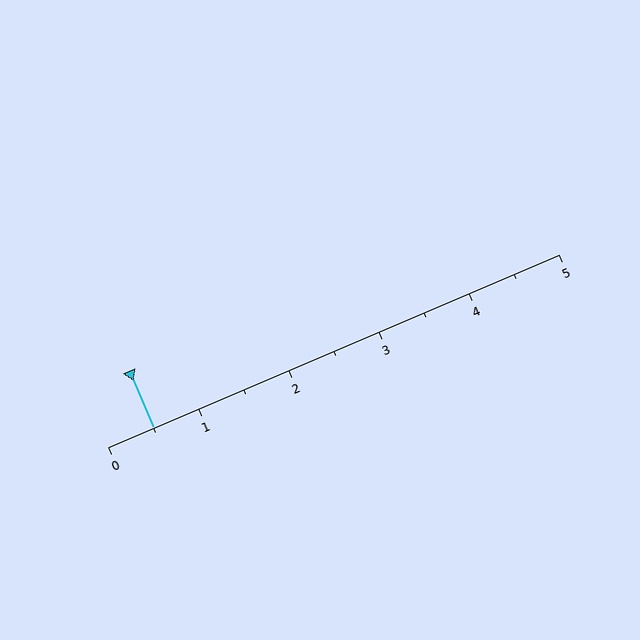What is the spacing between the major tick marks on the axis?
The major ticks are spaced 1 apart.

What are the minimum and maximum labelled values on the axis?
The axis runs from 0 to 5.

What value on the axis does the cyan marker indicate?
The marker indicates approximately 0.5.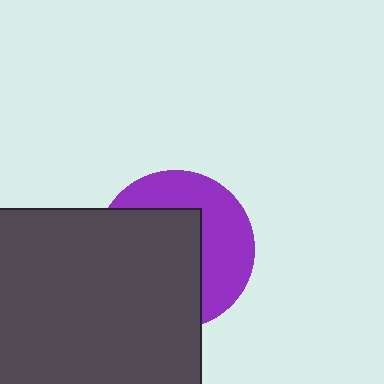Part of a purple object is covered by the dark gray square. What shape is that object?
It is a circle.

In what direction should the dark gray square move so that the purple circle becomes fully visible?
The dark gray square should move toward the lower-left. That is the shortest direction to clear the overlap and leave the purple circle fully visible.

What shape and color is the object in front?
The object in front is a dark gray square.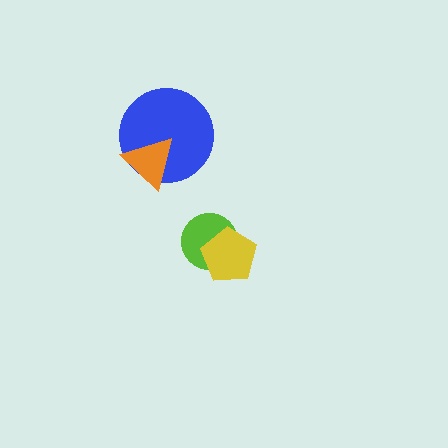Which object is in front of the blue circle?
The orange triangle is in front of the blue circle.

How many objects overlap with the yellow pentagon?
1 object overlaps with the yellow pentagon.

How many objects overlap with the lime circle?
1 object overlaps with the lime circle.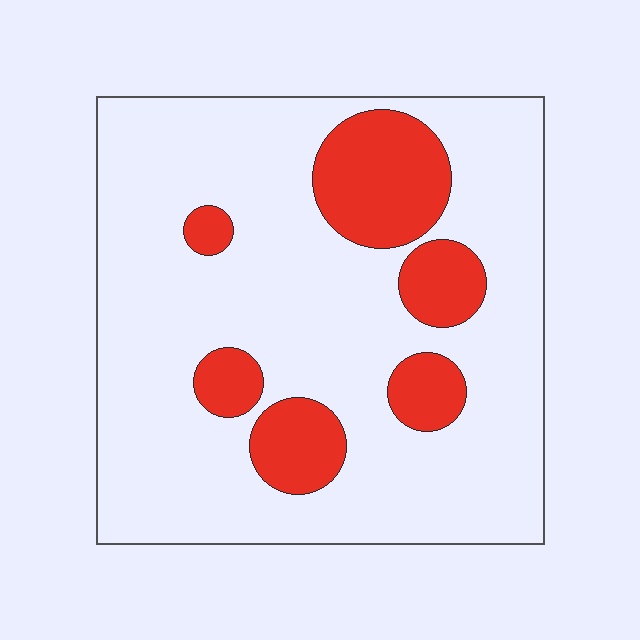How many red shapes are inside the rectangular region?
6.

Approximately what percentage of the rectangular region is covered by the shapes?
Approximately 20%.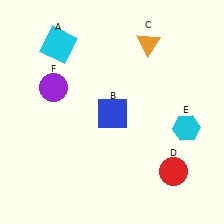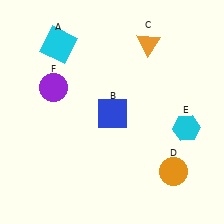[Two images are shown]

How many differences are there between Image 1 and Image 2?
There is 1 difference between the two images.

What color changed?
The circle (D) changed from red in Image 1 to orange in Image 2.